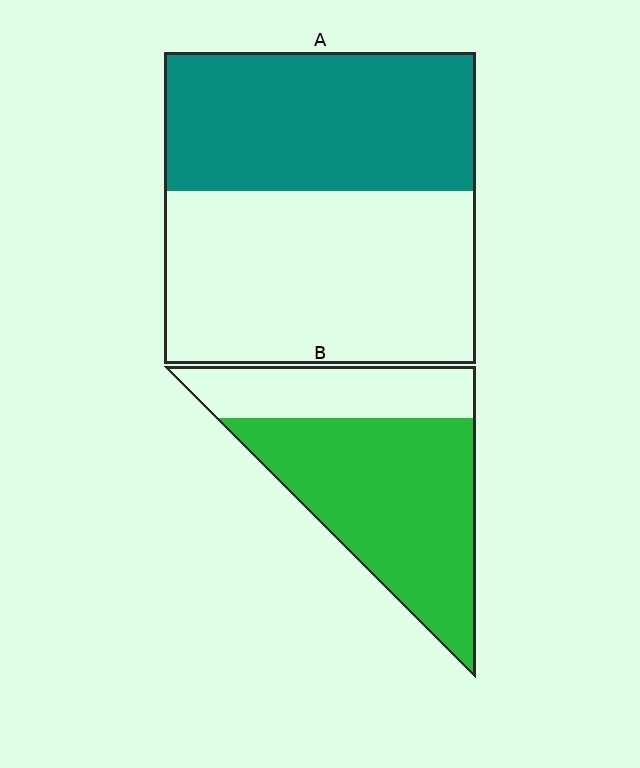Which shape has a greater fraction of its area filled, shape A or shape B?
Shape B.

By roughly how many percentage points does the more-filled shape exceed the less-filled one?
By roughly 25 percentage points (B over A).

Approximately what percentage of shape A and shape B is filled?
A is approximately 45% and B is approximately 70%.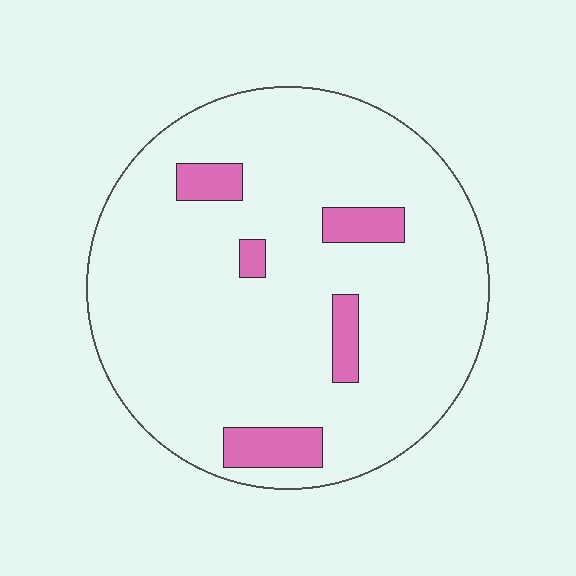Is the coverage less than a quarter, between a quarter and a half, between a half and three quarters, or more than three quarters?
Less than a quarter.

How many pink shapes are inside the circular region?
5.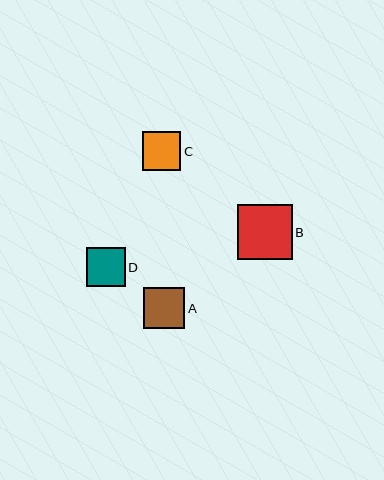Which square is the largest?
Square B is the largest with a size of approximately 55 pixels.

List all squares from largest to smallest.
From largest to smallest: B, A, D, C.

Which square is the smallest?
Square C is the smallest with a size of approximately 39 pixels.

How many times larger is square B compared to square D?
Square B is approximately 1.4 times the size of square D.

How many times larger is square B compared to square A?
Square B is approximately 1.4 times the size of square A.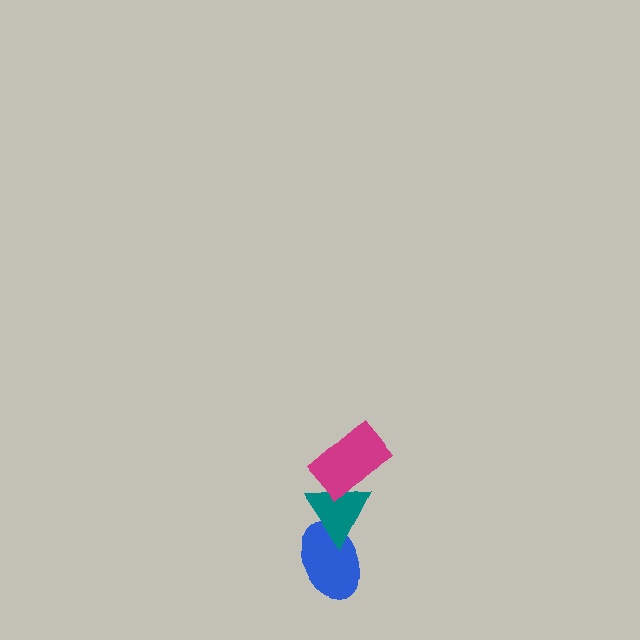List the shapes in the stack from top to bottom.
From top to bottom: the magenta rectangle, the teal triangle, the blue ellipse.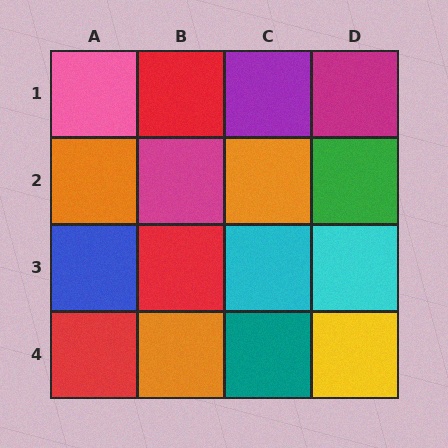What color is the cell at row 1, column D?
Magenta.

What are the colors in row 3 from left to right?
Blue, red, cyan, cyan.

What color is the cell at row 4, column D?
Yellow.